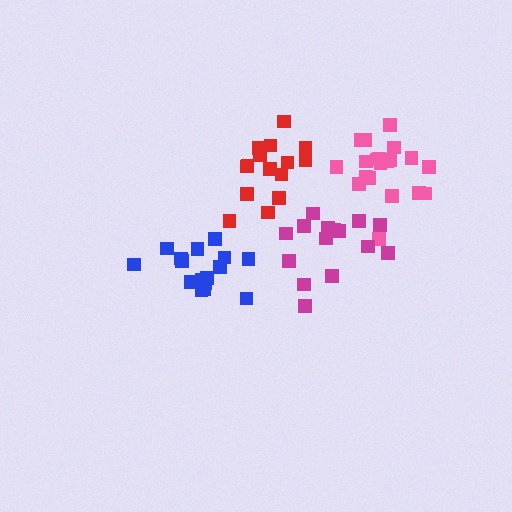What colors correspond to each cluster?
The clusters are colored: blue, pink, red, magenta.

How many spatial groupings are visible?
There are 4 spatial groupings.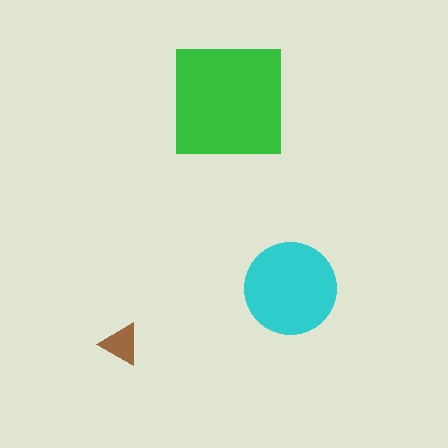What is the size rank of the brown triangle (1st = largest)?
3rd.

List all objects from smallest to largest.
The brown triangle, the cyan circle, the green square.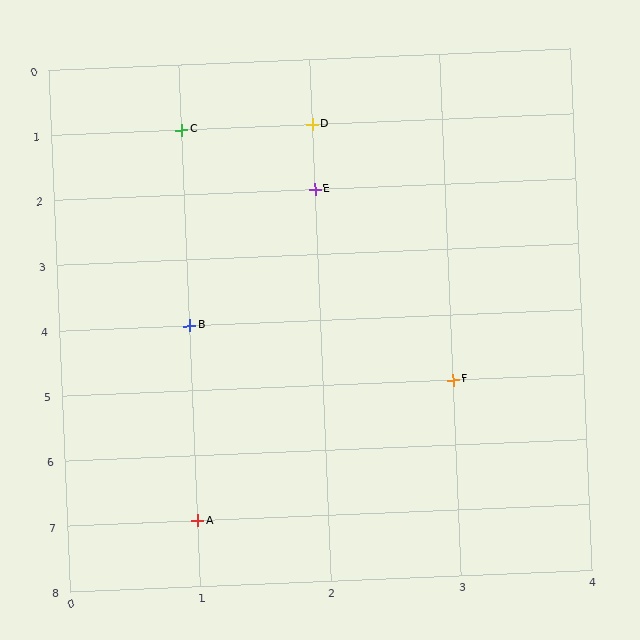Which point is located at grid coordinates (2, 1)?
Point D is at (2, 1).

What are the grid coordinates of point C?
Point C is at grid coordinates (1, 1).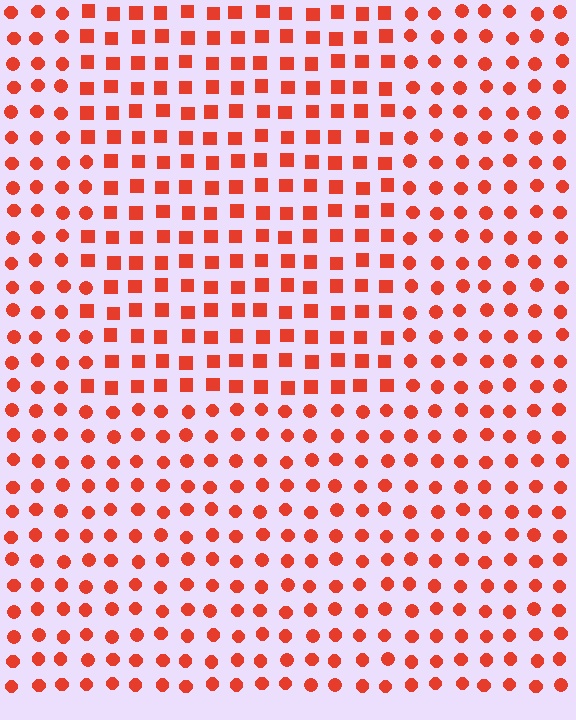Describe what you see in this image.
The image is filled with small red elements arranged in a uniform grid. A rectangle-shaped region contains squares, while the surrounding area contains circles. The boundary is defined purely by the change in element shape.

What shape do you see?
I see a rectangle.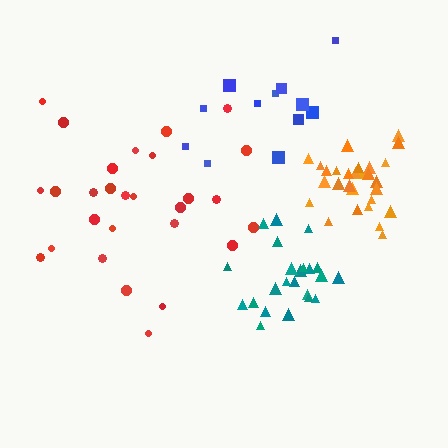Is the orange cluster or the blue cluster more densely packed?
Orange.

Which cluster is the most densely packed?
Orange.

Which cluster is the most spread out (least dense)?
Blue.